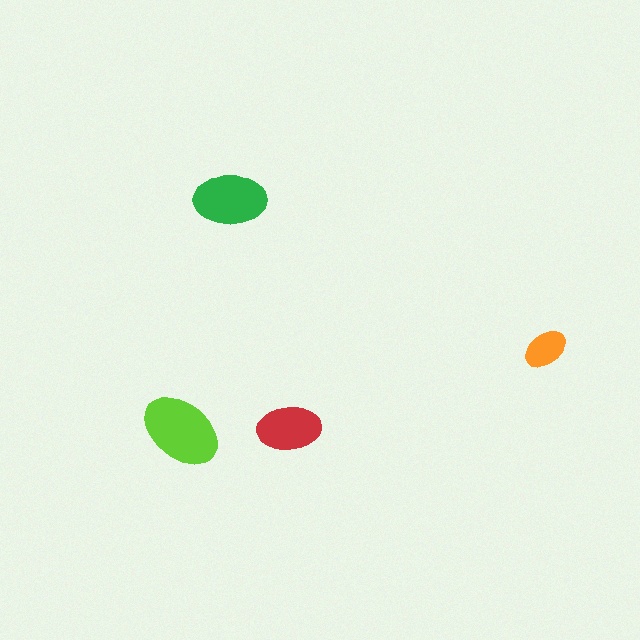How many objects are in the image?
There are 4 objects in the image.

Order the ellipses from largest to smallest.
the lime one, the green one, the red one, the orange one.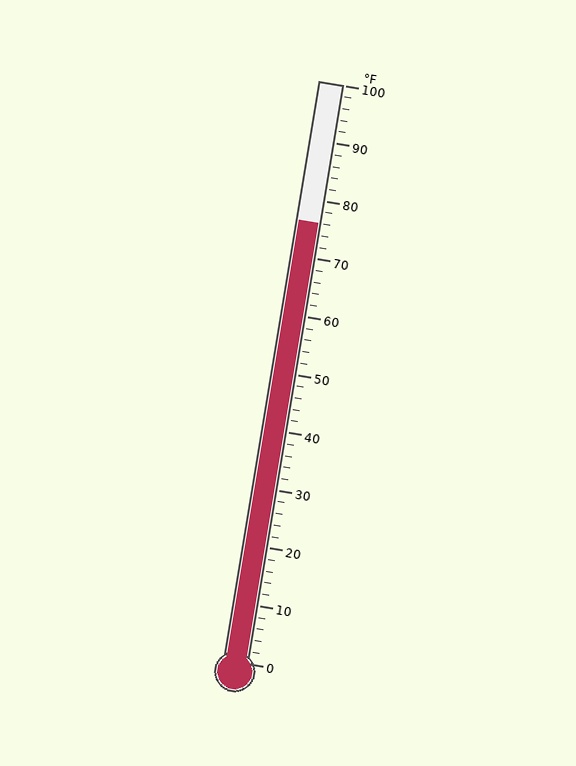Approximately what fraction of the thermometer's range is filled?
The thermometer is filled to approximately 75% of its range.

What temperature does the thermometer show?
The thermometer shows approximately 76°F.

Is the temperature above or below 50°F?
The temperature is above 50°F.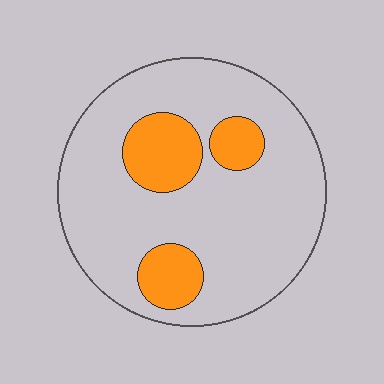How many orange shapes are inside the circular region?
3.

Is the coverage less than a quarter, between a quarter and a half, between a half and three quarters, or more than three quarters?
Less than a quarter.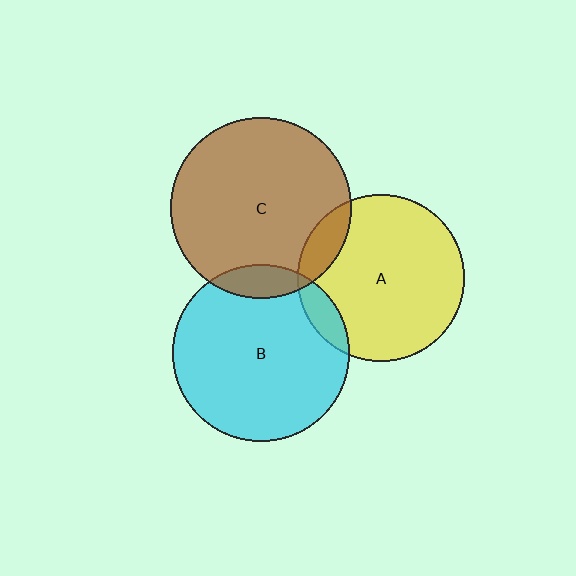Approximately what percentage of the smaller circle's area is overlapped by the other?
Approximately 10%.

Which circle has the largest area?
Circle C (brown).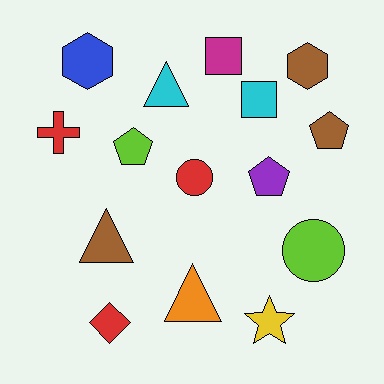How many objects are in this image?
There are 15 objects.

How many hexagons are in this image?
There are 2 hexagons.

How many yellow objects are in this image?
There is 1 yellow object.